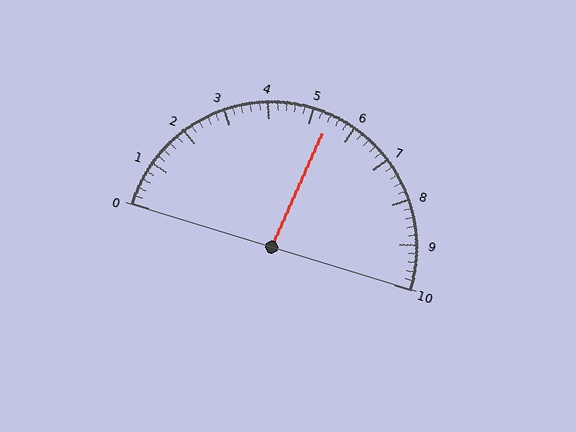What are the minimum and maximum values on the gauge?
The gauge ranges from 0 to 10.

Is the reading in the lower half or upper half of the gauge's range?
The reading is in the upper half of the range (0 to 10).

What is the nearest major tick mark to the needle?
The nearest major tick mark is 5.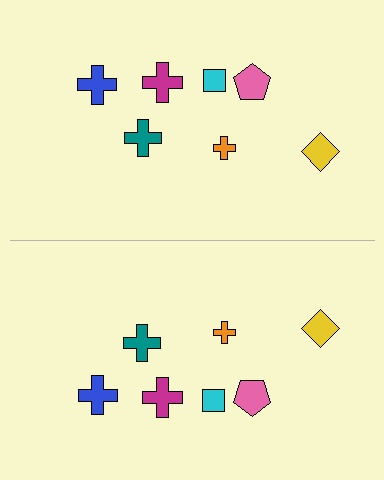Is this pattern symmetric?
Yes, this pattern has bilateral (reflection) symmetry.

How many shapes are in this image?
There are 14 shapes in this image.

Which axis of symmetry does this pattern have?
The pattern has a horizontal axis of symmetry running through the center of the image.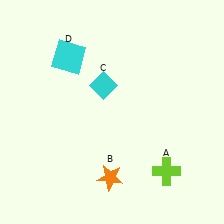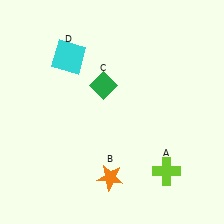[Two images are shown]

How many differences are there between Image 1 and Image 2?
There is 1 difference between the two images.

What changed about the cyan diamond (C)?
In Image 1, C is cyan. In Image 2, it changed to green.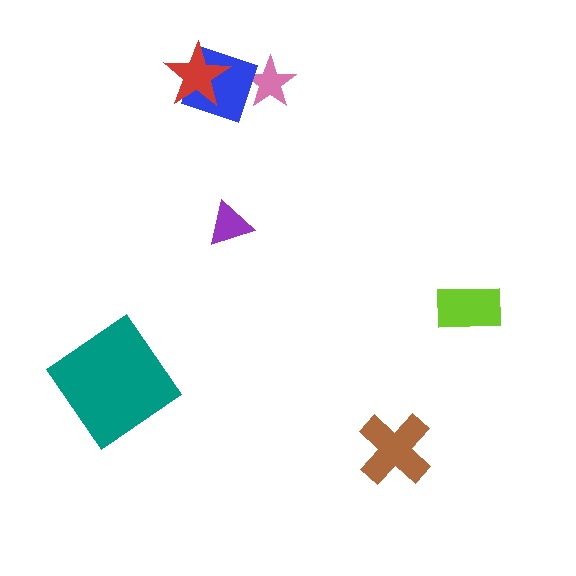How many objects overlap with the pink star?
1 object overlaps with the pink star.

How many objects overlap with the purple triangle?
0 objects overlap with the purple triangle.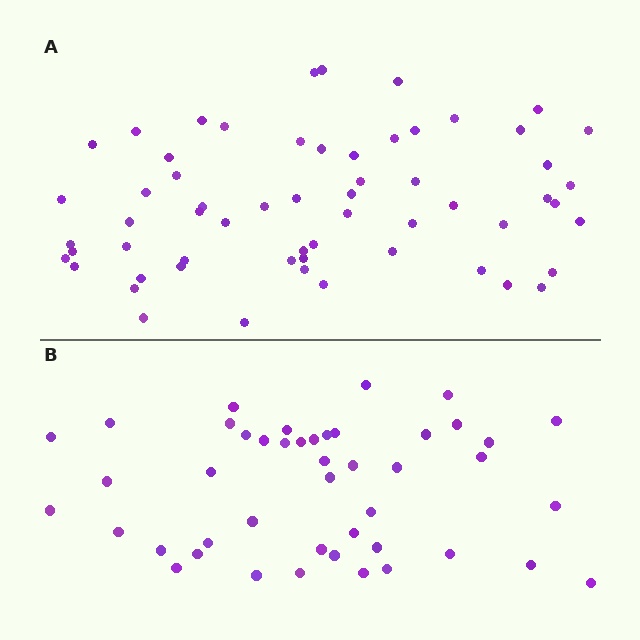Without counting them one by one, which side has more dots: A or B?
Region A (the top region) has more dots.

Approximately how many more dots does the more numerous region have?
Region A has approximately 15 more dots than region B.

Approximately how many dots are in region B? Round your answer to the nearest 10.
About 40 dots. (The exact count is 45, which rounds to 40.)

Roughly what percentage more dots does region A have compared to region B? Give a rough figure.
About 35% more.